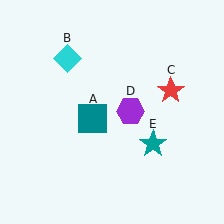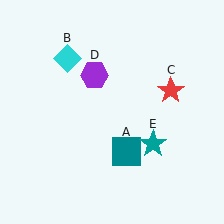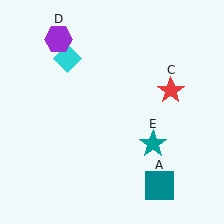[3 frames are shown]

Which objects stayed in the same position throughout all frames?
Cyan diamond (object B) and red star (object C) and teal star (object E) remained stationary.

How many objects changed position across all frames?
2 objects changed position: teal square (object A), purple hexagon (object D).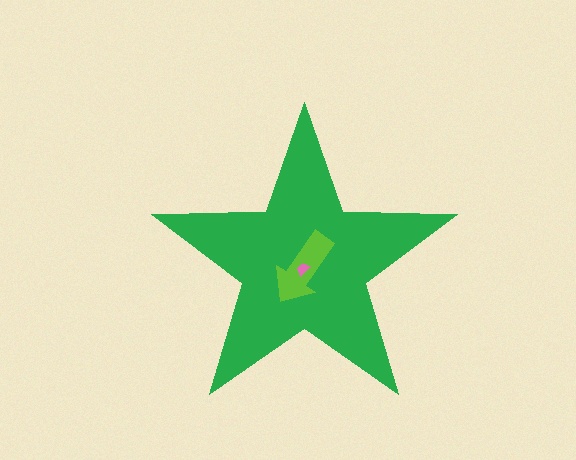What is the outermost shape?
The green star.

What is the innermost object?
The pink trapezoid.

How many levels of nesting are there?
3.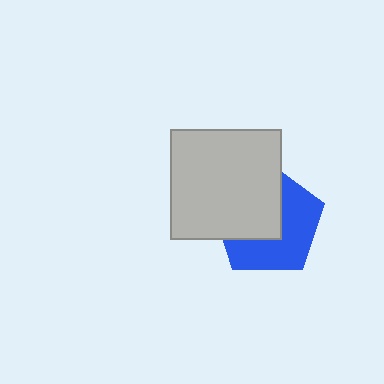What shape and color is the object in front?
The object in front is a light gray square.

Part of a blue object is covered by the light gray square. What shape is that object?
It is a pentagon.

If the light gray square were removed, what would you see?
You would see the complete blue pentagon.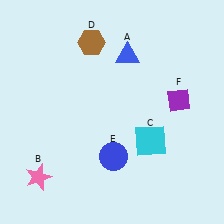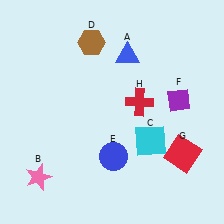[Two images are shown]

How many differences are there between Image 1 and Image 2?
There are 2 differences between the two images.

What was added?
A red square (G), a red cross (H) were added in Image 2.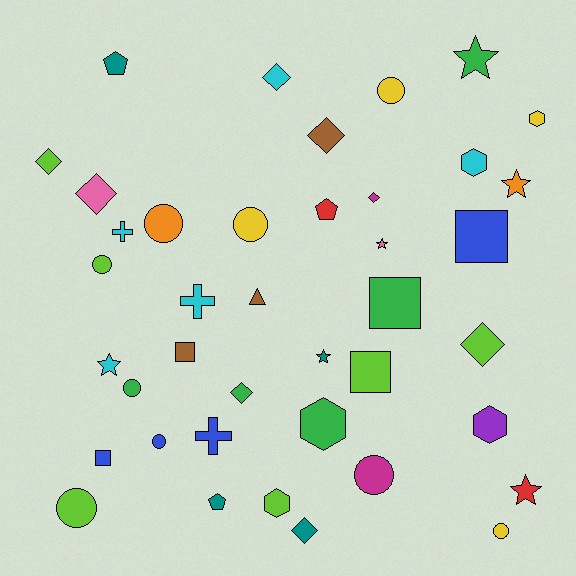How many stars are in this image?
There are 6 stars.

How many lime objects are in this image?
There are 6 lime objects.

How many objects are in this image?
There are 40 objects.